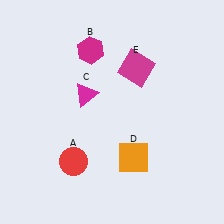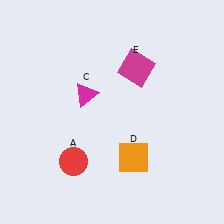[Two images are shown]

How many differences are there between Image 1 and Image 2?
There is 1 difference between the two images.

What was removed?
The magenta hexagon (B) was removed in Image 2.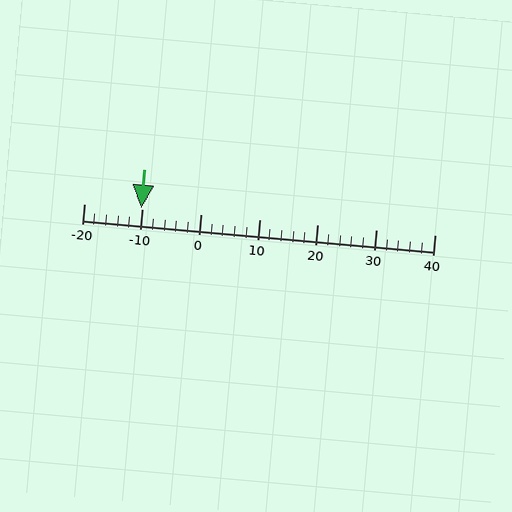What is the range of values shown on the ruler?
The ruler shows values from -20 to 40.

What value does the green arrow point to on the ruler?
The green arrow points to approximately -10.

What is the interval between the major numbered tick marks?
The major tick marks are spaced 10 units apart.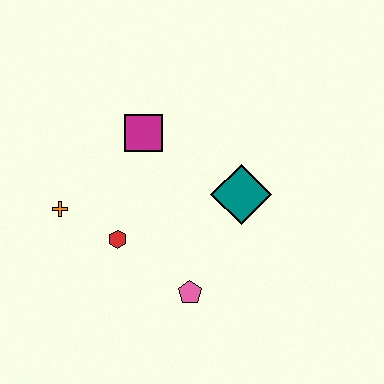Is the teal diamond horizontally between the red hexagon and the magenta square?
No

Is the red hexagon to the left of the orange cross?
No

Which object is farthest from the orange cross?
The teal diamond is farthest from the orange cross.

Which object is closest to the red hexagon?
The orange cross is closest to the red hexagon.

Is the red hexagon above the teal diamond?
No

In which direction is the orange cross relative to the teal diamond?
The orange cross is to the left of the teal diamond.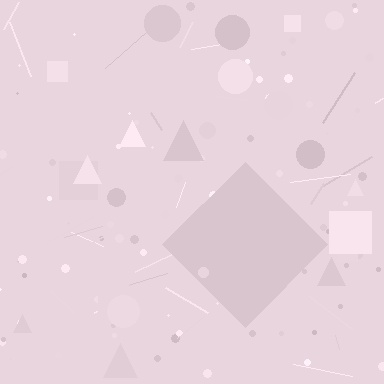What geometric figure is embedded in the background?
A diamond is embedded in the background.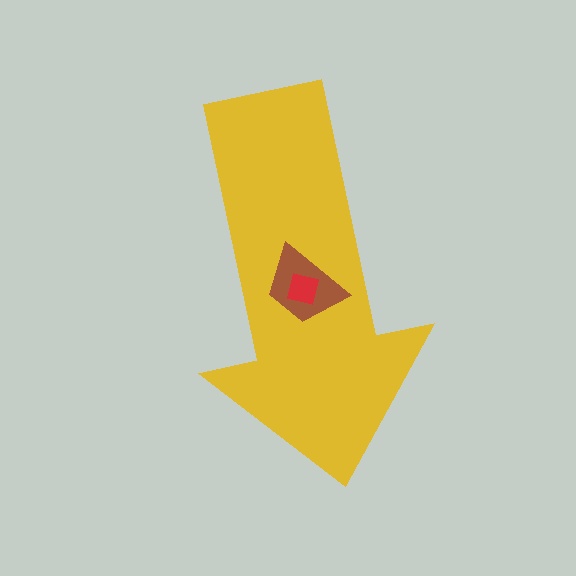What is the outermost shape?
The yellow arrow.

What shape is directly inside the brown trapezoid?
The red square.